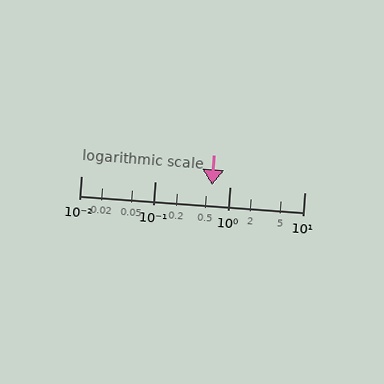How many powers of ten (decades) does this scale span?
The scale spans 3 decades, from 0.01 to 10.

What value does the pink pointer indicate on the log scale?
The pointer indicates approximately 0.57.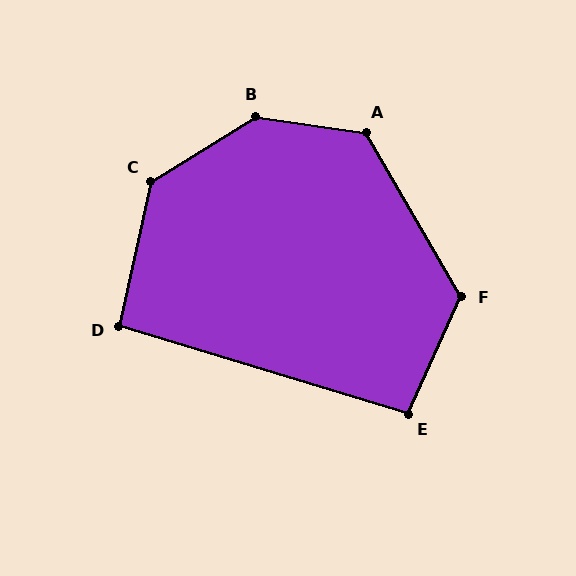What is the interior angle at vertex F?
Approximately 125 degrees (obtuse).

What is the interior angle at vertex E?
Approximately 98 degrees (obtuse).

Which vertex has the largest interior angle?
B, at approximately 140 degrees.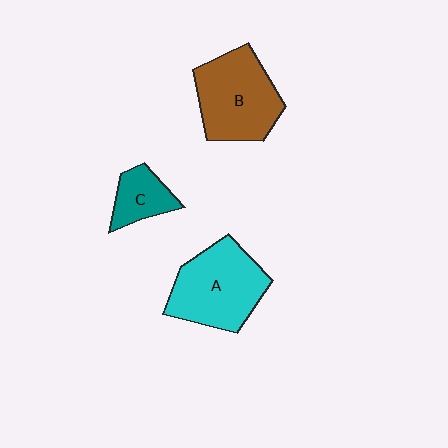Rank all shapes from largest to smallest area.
From largest to smallest: A (cyan), B (brown), C (teal).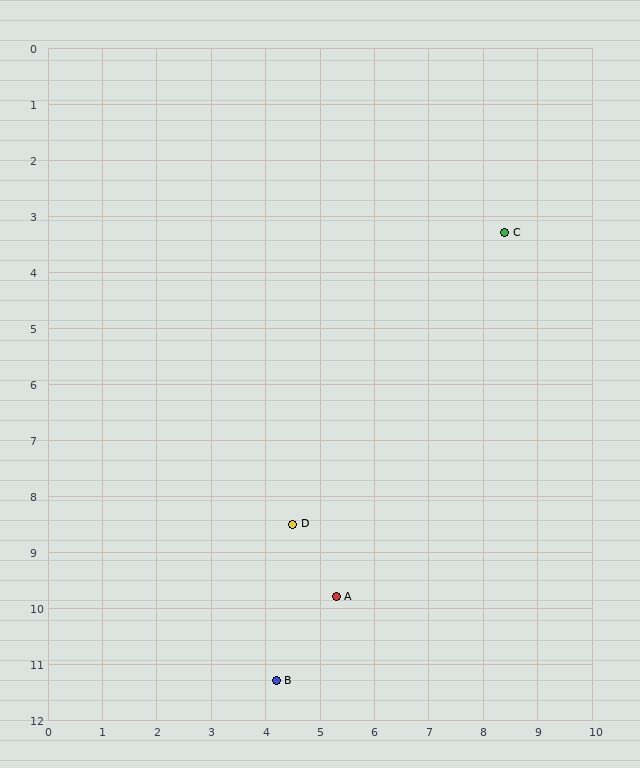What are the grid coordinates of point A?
Point A is at approximately (5.3, 9.8).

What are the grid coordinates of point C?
Point C is at approximately (8.4, 3.3).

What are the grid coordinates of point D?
Point D is at approximately (4.5, 8.5).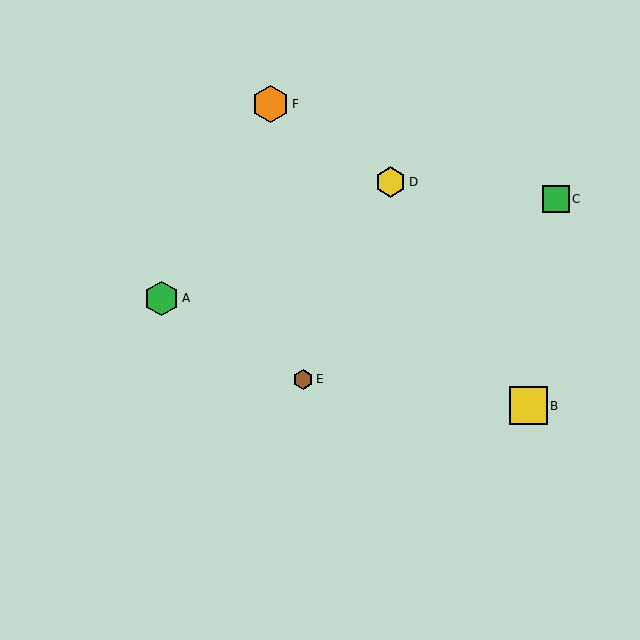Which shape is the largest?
The yellow square (labeled B) is the largest.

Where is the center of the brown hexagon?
The center of the brown hexagon is at (303, 379).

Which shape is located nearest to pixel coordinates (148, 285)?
The green hexagon (labeled A) at (161, 298) is nearest to that location.